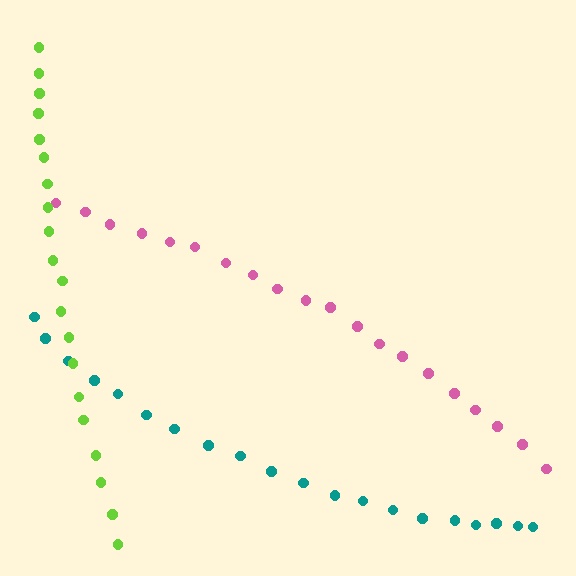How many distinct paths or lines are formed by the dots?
There are 3 distinct paths.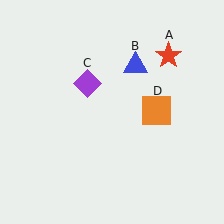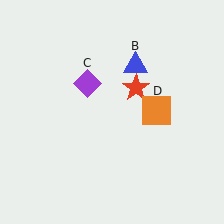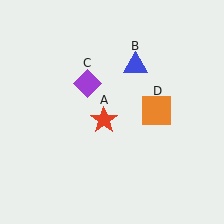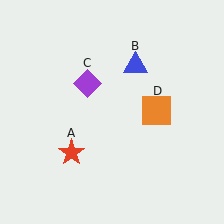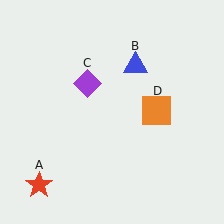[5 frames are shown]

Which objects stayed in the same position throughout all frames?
Blue triangle (object B) and purple diamond (object C) and orange square (object D) remained stationary.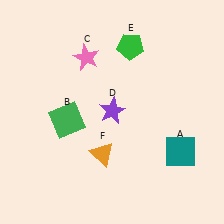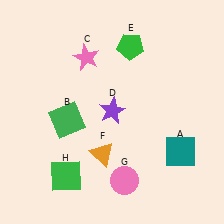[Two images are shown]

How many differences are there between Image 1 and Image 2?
There are 2 differences between the two images.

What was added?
A pink circle (G), a green square (H) were added in Image 2.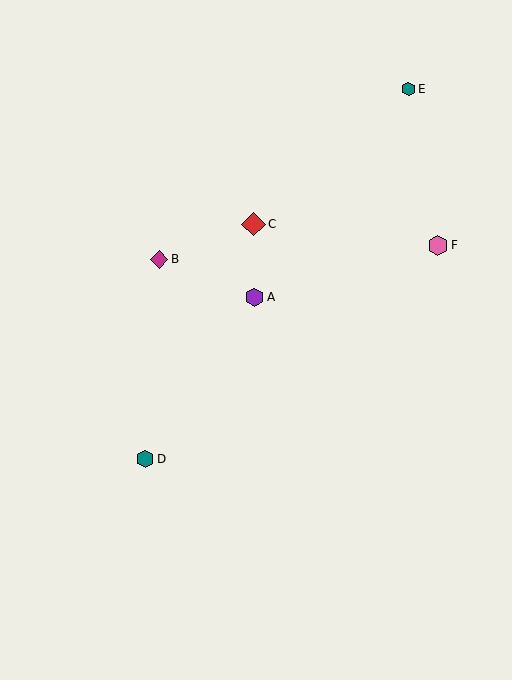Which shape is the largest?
The red diamond (labeled C) is the largest.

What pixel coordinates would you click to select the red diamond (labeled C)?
Click at (254, 224) to select the red diamond C.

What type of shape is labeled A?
Shape A is a purple hexagon.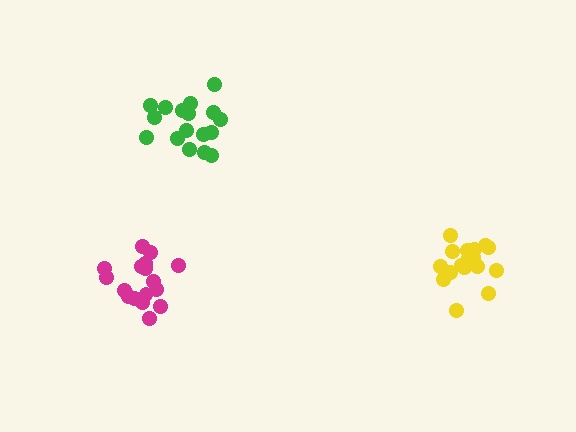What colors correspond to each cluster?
The clusters are colored: magenta, yellow, green.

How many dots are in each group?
Group 1: 17 dots, Group 2: 18 dots, Group 3: 17 dots (52 total).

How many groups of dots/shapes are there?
There are 3 groups.